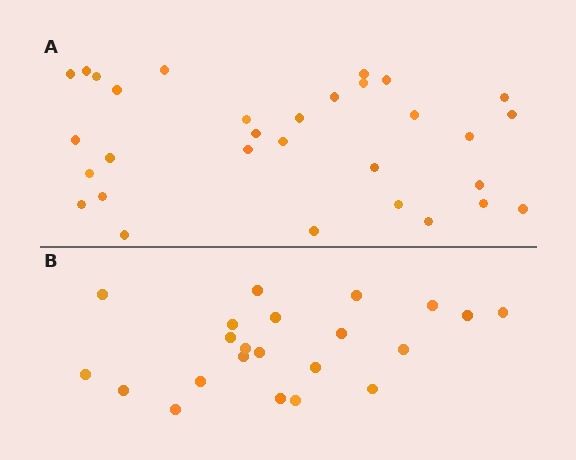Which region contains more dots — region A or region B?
Region A (the top region) has more dots.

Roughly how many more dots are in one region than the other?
Region A has roughly 8 or so more dots than region B.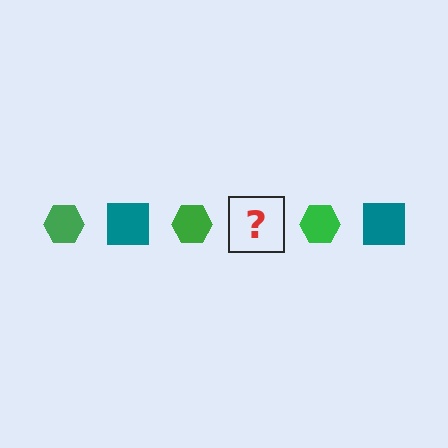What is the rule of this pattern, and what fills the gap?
The rule is that the pattern alternates between green hexagon and teal square. The gap should be filled with a teal square.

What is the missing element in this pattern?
The missing element is a teal square.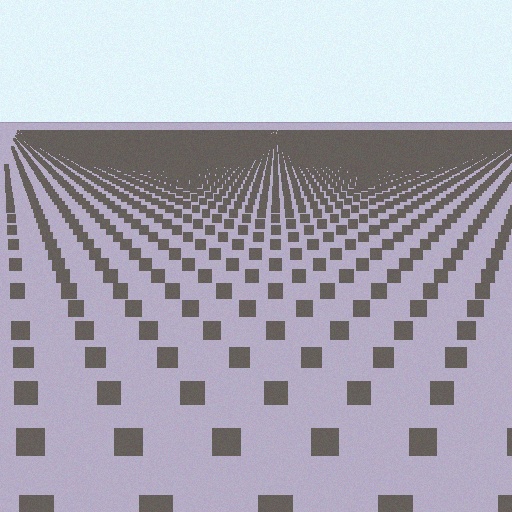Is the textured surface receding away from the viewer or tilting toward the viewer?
The surface is receding away from the viewer. Texture elements get smaller and denser toward the top.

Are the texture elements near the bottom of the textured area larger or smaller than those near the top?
Larger. Near the bottom, elements are closer to the viewer and appear at a bigger on-screen size.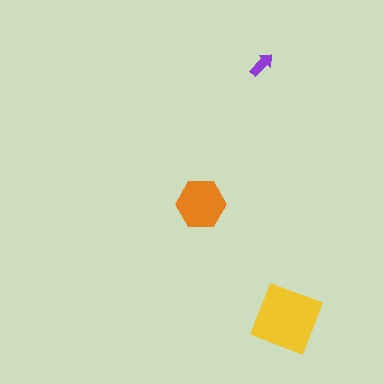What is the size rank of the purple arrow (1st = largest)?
3rd.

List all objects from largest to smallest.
The yellow diamond, the orange hexagon, the purple arrow.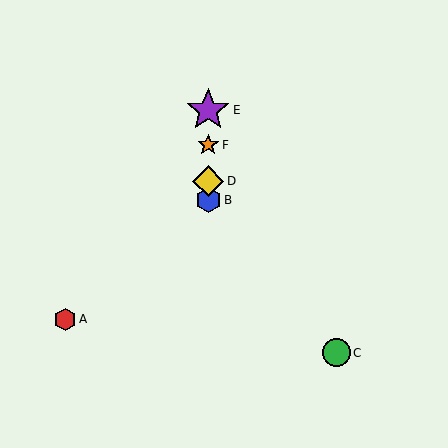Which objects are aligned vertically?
Objects B, D, E, F are aligned vertically.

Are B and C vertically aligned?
No, B is at x≈208 and C is at x≈337.